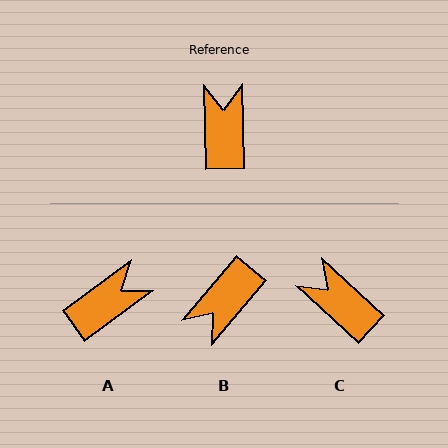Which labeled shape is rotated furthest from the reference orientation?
B, about 138 degrees away.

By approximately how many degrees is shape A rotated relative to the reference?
Approximately 55 degrees clockwise.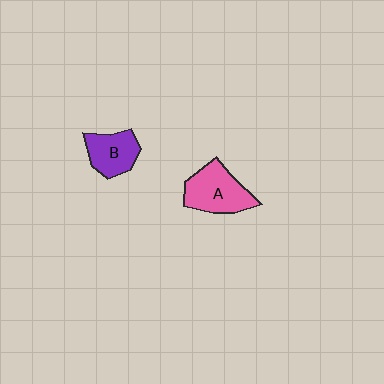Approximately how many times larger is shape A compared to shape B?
Approximately 1.3 times.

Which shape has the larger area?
Shape A (pink).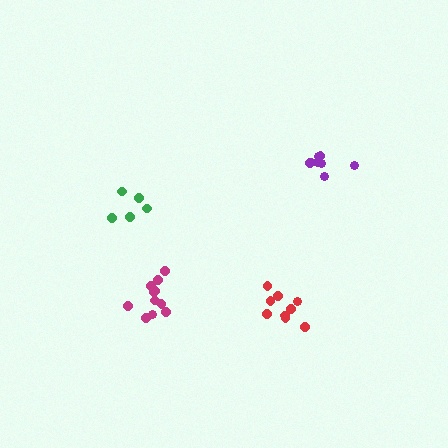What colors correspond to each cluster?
The clusters are colored: purple, red, magenta, green.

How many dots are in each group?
Group 1: 8 dots, Group 2: 9 dots, Group 3: 11 dots, Group 4: 5 dots (33 total).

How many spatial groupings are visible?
There are 4 spatial groupings.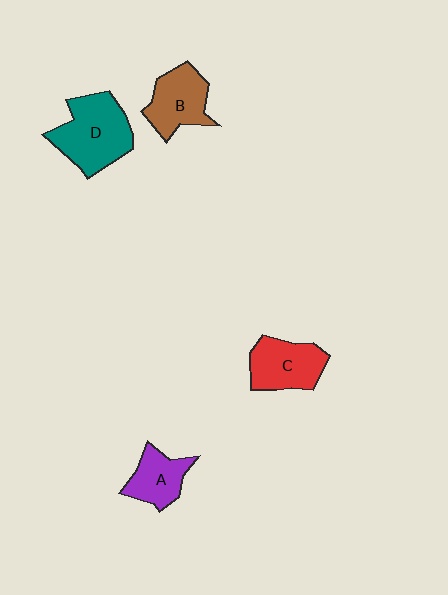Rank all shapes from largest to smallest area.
From largest to smallest: D (teal), C (red), B (brown), A (purple).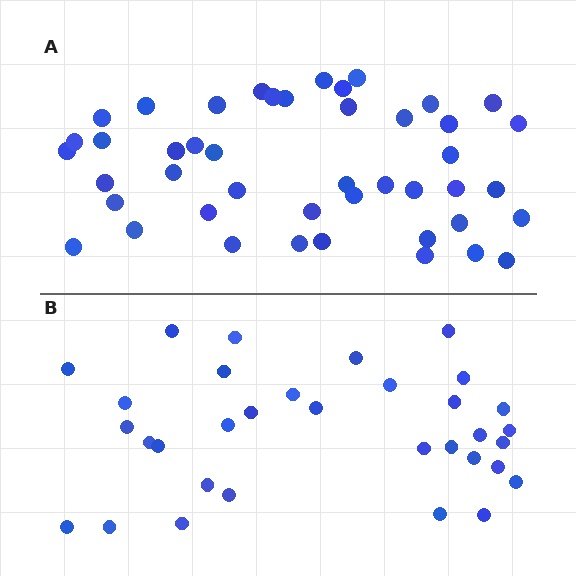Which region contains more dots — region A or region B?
Region A (the top region) has more dots.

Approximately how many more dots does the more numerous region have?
Region A has roughly 12 or so more dots than region B.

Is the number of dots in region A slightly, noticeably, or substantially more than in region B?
Region A has noticeably more, but not dramatically so. The ratio is roughly 1.4 to 1.